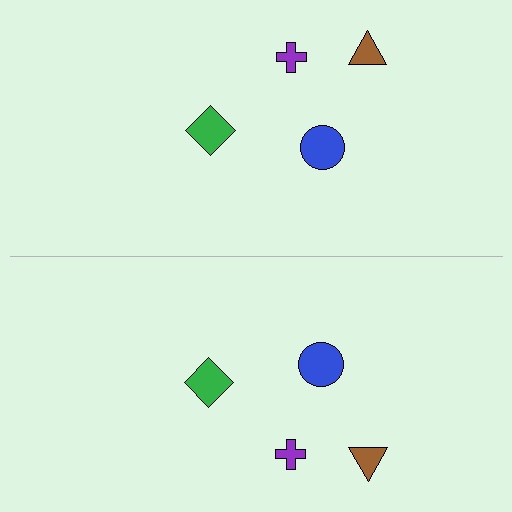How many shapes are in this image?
There are 8 shapes in this image.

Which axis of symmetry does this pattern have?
The pattern has a horizontal axis of symmetry running through the center of the image.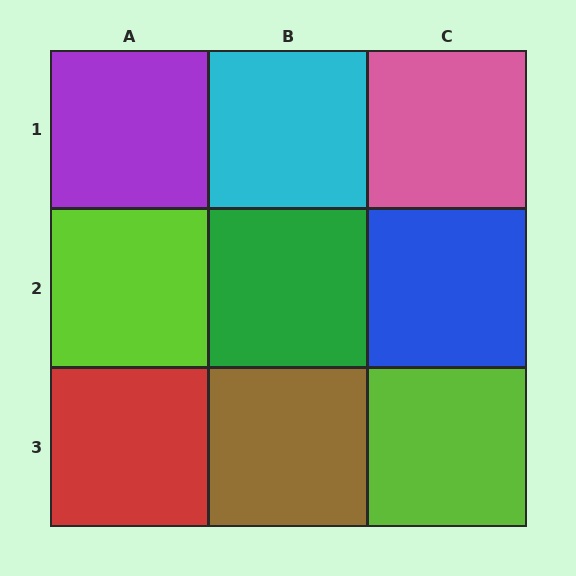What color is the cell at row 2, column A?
Lime.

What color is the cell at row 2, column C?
Blue.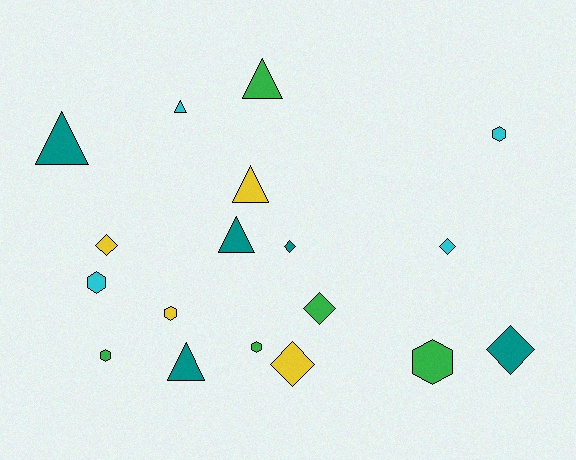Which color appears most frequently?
Green, with 5 objects.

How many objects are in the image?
There are 18 objects.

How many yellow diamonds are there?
There are 2 yellow diamonds.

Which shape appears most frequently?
Hexagon, with 6 objects.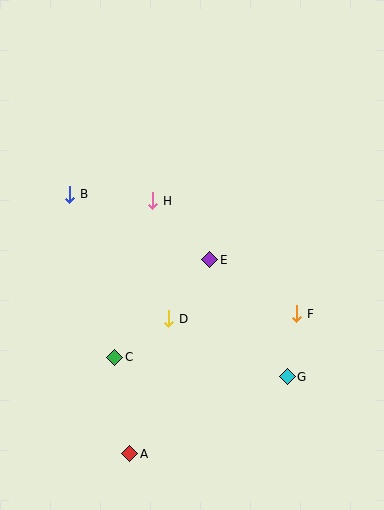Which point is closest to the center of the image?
Point E at (210, 260) is closest to the center.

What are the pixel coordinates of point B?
Point B is at (70, 194).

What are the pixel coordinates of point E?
Point E is at (210, 260).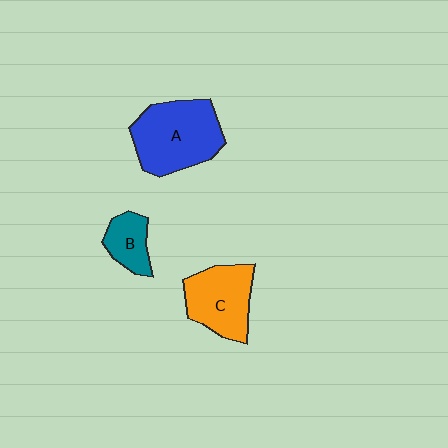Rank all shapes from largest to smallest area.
From largest to smallest: A (blue), C (orange), B (teal).